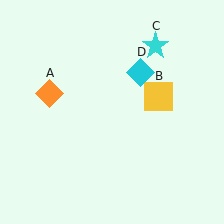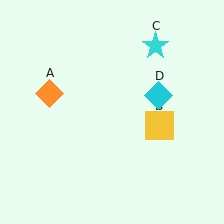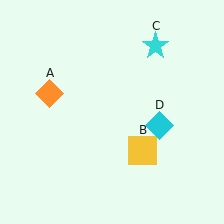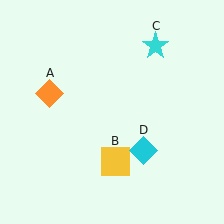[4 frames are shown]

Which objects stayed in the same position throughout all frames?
Orange diamond (object A) and cyan star (object C) remained stationary.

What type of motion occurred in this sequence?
The yellow square (object B), cyan diamond (object D) rotated clockwise around the center of the scene.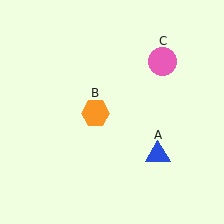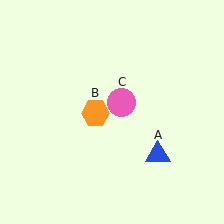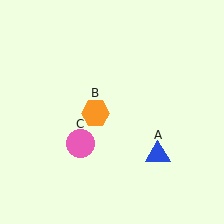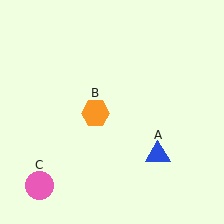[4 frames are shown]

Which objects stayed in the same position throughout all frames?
Blue triangle (object A) and orange hexagon (object B) remained stationary.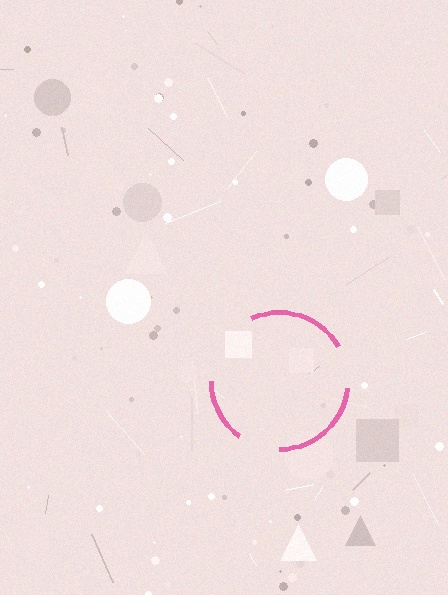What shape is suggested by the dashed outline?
The dashed outline suggests a circle.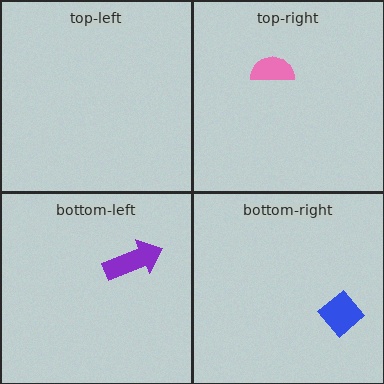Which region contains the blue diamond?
The bottom-right region.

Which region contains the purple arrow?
The bottom-left region.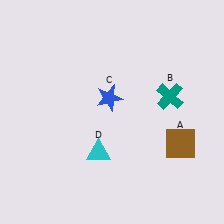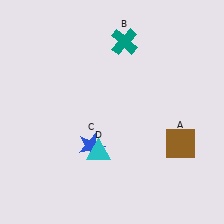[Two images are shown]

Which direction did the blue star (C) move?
The blue star (C) moved down.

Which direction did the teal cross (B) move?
The teal cross (B) moved up.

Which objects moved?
The objects that moved are: the teal cross (B), the blue star (C).